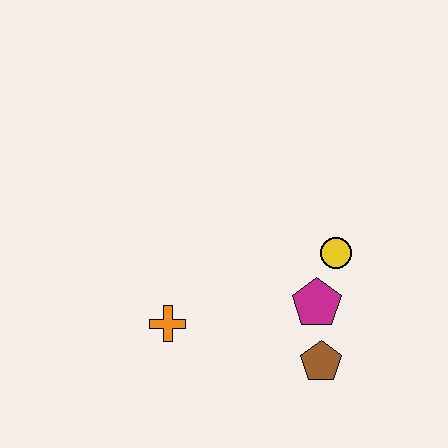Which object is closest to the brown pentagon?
The magenta pentagon is closest to the brown pentagon.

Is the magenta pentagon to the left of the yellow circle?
Yes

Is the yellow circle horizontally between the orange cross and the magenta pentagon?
No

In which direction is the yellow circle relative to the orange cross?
The yellow circle is to the right of the orange cross.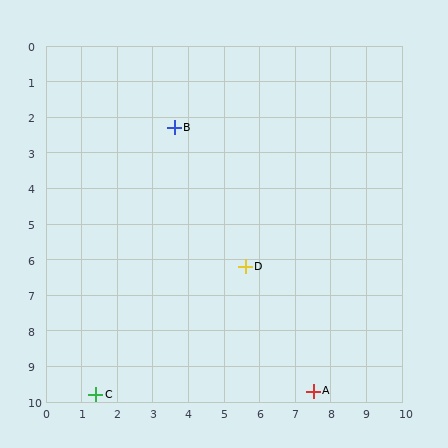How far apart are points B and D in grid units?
Points B and D are about 4.4 grid units apart.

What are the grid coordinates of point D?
Point D is at approximately (5.6, 6.2).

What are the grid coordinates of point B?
Point B is at approximately (3.6, 2.3).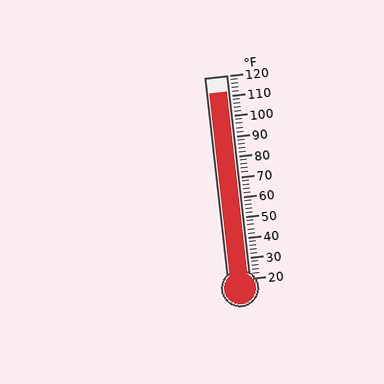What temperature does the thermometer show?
The thermometer shows approximately 112°F.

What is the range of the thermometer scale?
The thermometer scale ranges from 20°F to 120°F.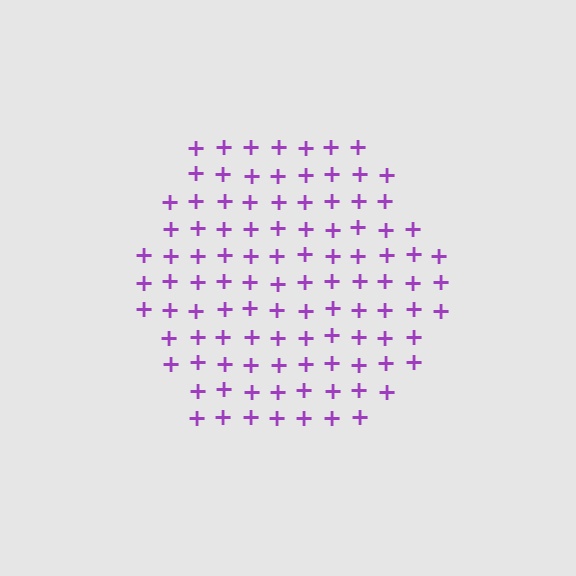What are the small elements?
The small elements are plus signs.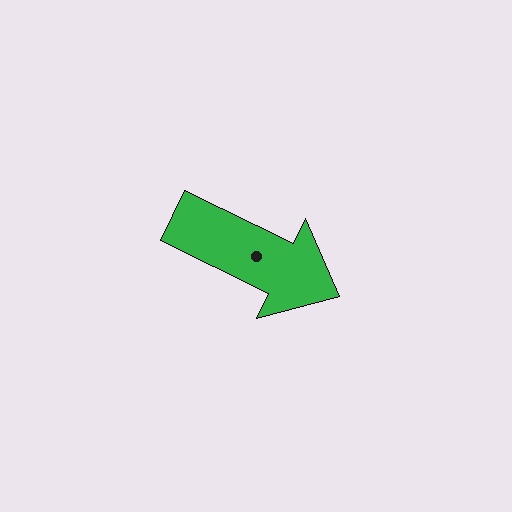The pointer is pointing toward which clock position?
Roughly 4 o'clock.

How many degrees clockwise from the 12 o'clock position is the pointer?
Approximately 116 degrees.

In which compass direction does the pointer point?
Southeast.